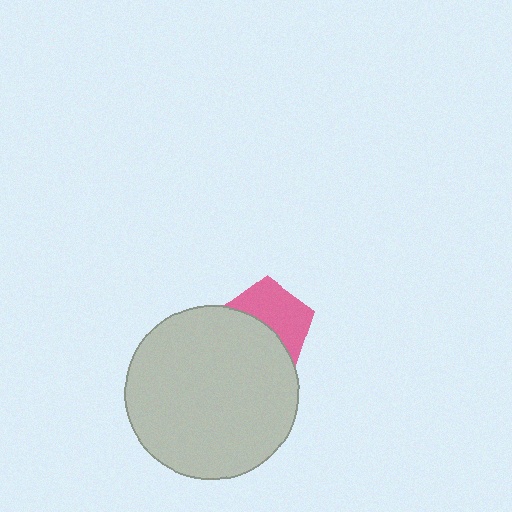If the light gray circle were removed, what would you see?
You would see the complete pink pentagon.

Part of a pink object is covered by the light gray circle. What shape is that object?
It is a pentagon.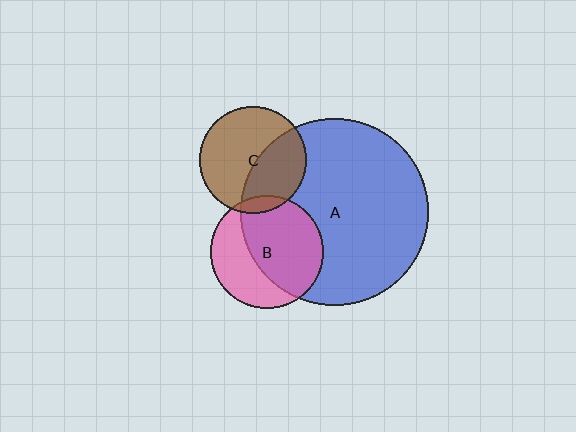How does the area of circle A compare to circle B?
Approximately 2.8 times.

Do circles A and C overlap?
Yes.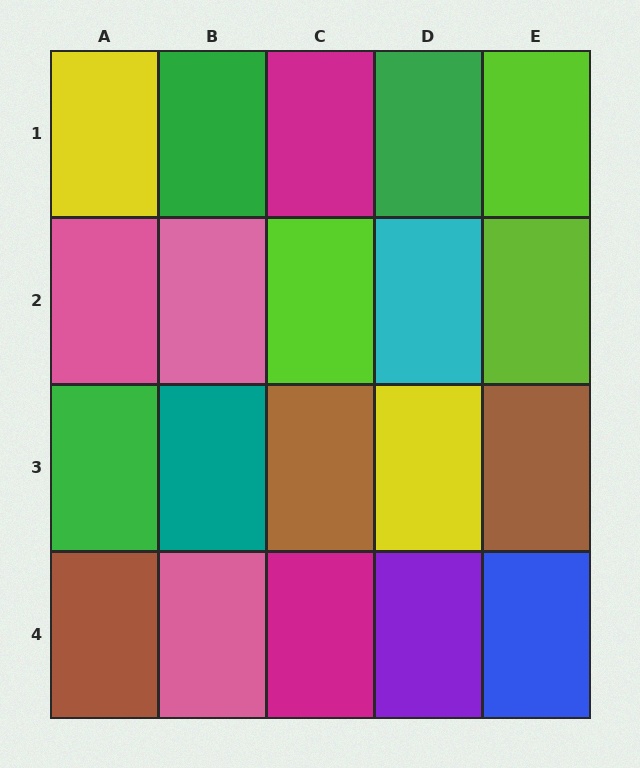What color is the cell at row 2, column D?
Cyan.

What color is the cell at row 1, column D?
Green.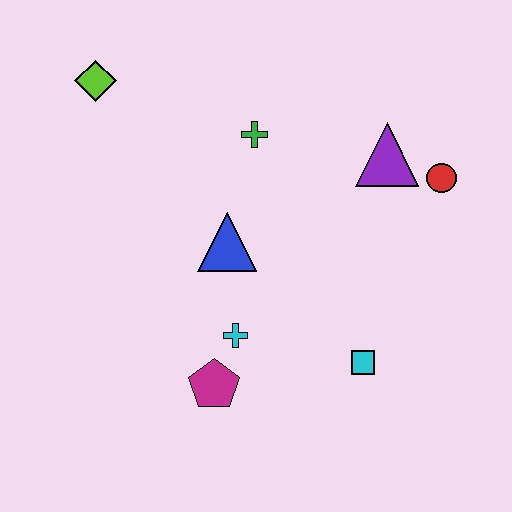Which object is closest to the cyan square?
The cyan cross is closest to the cyan square.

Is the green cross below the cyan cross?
No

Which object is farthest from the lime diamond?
The cyan square is farthest from the lime diamond.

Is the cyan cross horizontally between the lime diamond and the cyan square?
Yes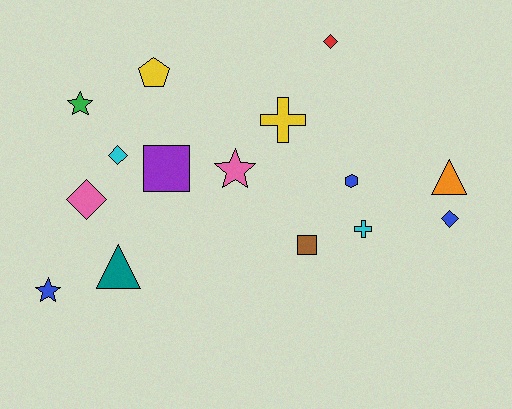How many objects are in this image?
There are 15 objects.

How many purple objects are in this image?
There is 1 purple object.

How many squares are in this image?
There are 2 squares.